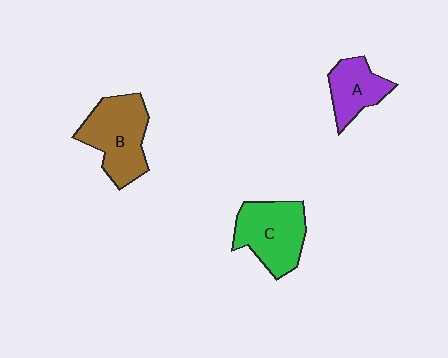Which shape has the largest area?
Shape B (brown).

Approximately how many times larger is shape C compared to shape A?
Approximately 1.5 times.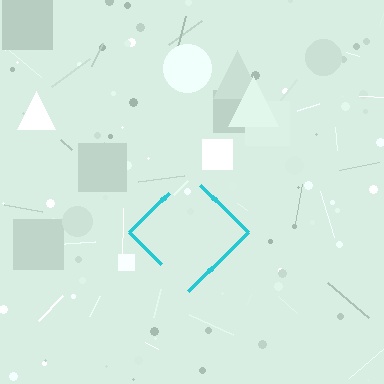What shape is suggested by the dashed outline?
The dashed outline suggests a diamond.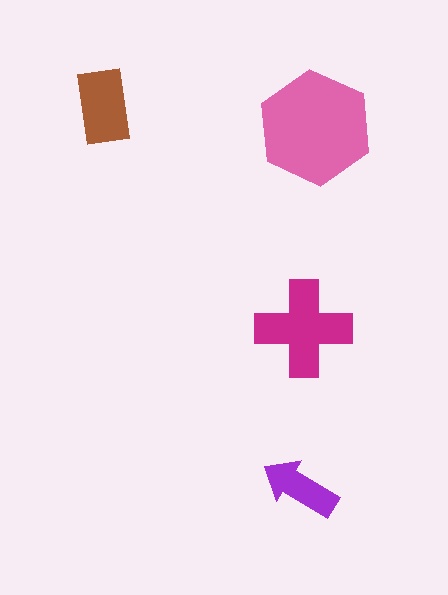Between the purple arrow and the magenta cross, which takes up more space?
The magenta cross.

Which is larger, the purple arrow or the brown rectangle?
The brown rectangle.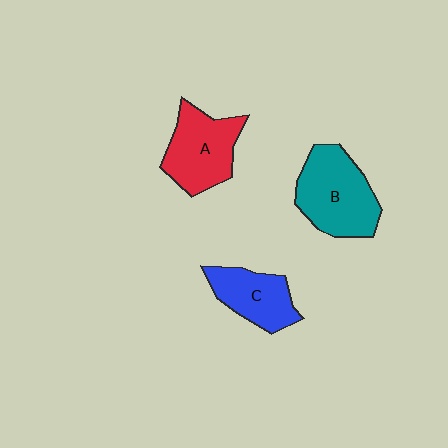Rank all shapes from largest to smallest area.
From largest to smallest: B (teal), A (red), C (blue).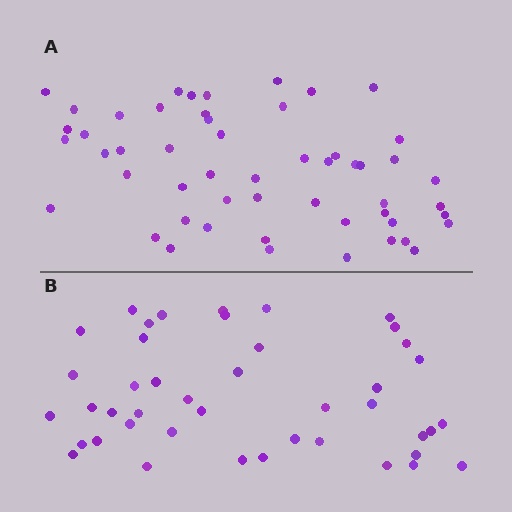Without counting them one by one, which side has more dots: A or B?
Region A (the top region) has more dots.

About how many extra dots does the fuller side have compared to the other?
Region A has roughly 10 or so more dots than region B.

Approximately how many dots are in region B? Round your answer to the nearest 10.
About 40 dots. (The exact count is 43, which rounds to 40.)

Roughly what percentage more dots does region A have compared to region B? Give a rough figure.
About 25% more.